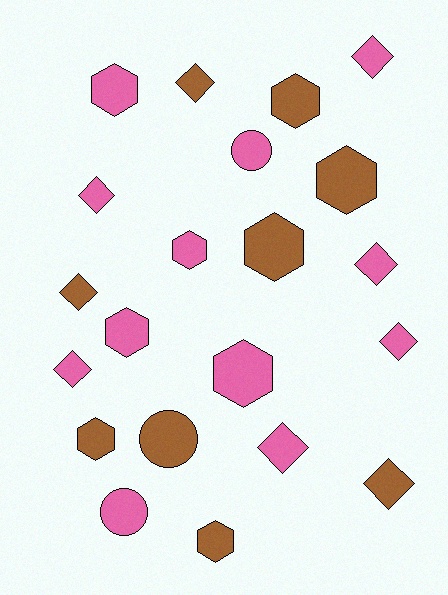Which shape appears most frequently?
Hexagon, with 9 objects.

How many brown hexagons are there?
There are 5 brown hexagons.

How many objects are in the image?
There are 21 objects.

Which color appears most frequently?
Pink, with 12 objects.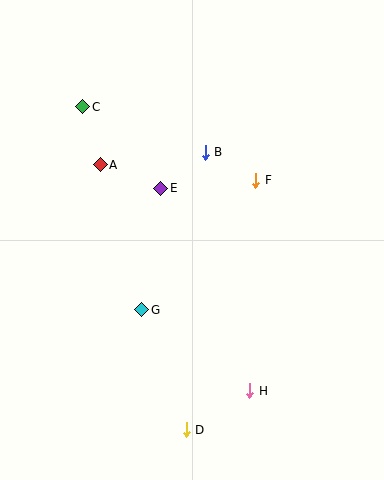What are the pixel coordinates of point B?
Point B is at (205, 152).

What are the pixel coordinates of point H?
Point H is at (250, 391).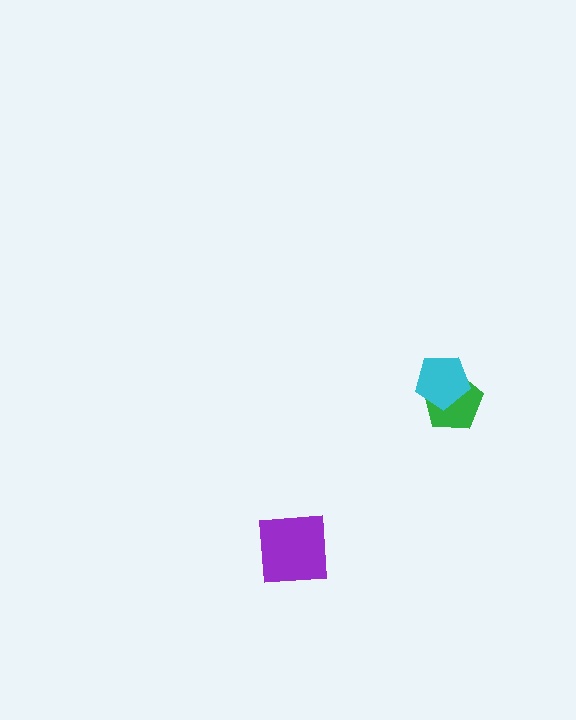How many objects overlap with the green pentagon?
1 object overlaps with the green pentagon.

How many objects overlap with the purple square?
0 objects overlap with the purple square.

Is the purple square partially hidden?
No, no other shape covers it.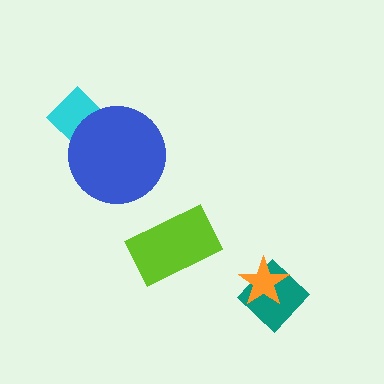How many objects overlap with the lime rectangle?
0 objects overlap with the lime rectangle.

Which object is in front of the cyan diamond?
The blue circle is in front of the cyan diamond.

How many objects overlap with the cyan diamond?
1 object overlaps with the cyan diamond.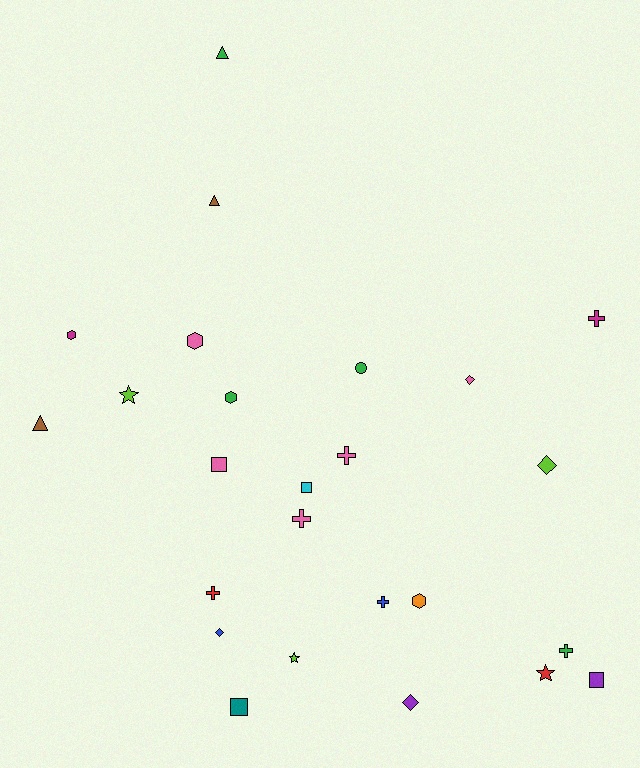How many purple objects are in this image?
There are 2 purple objects.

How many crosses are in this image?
There are 6 crosses.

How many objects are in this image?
There are 25 objects.